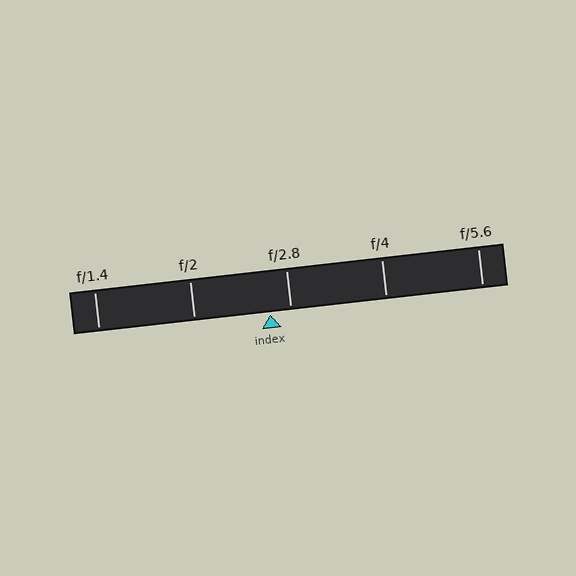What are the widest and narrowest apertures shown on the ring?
The widest aperture shown is f/1.4 and the narrowest is f/5.6.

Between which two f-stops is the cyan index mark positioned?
The index mark is between f/2 and f/2.8.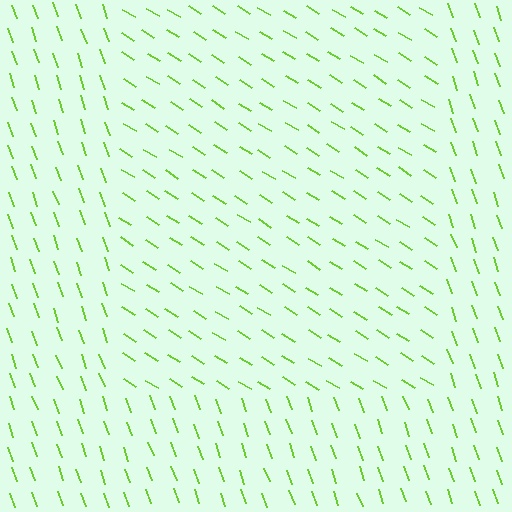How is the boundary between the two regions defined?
The boundary is defined purely by a change in line orientation (approximately 39 degrees difference). All lines are the same color and thickness.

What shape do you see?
I see a rectangle.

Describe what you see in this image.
The image is filled with small lime line segments. A rectangle region in the image has lines oriented differently from the surrounding lines, creating a visible texture boundary.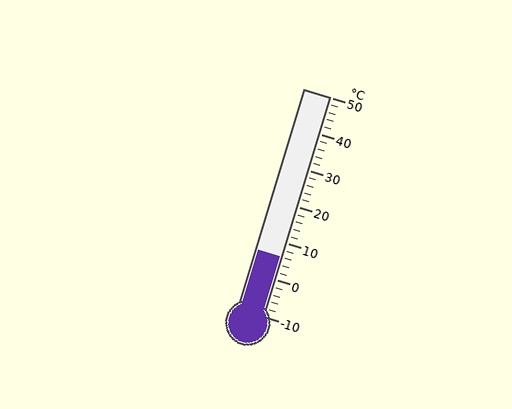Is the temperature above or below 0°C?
The temperature is above 0°C.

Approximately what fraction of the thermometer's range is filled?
The thermometer is filled to approximately 25% of its range.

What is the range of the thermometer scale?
The thermometer scale ranges from -10°C to 50°C.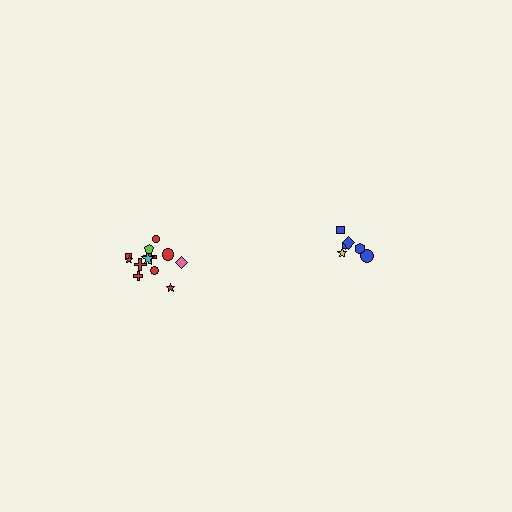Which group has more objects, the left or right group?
The left group.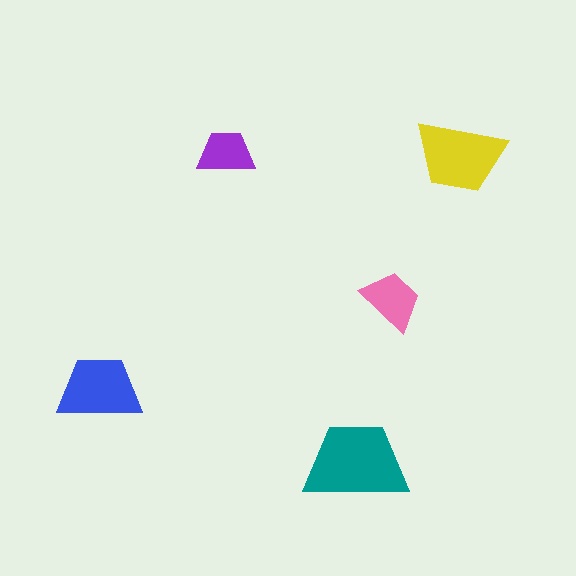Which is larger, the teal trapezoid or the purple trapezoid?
The teal one.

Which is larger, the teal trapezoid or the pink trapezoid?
The teal one.